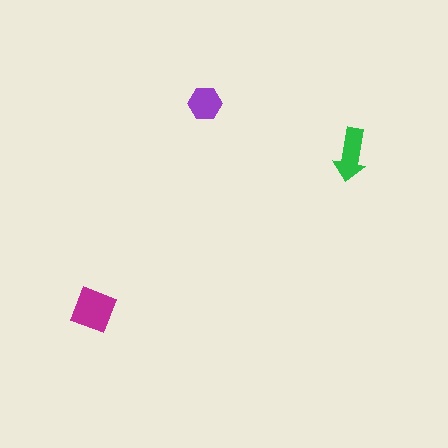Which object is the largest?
The magenta diamond.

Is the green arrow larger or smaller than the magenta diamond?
Smaller.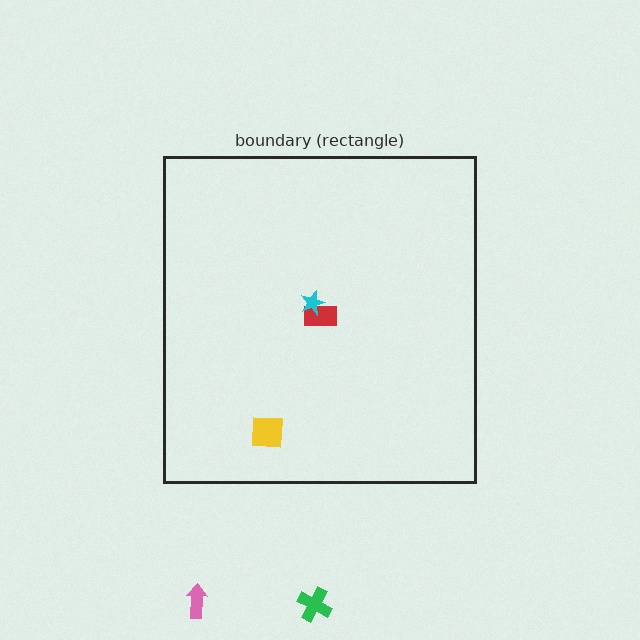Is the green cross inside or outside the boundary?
Outside.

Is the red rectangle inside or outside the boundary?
Inside.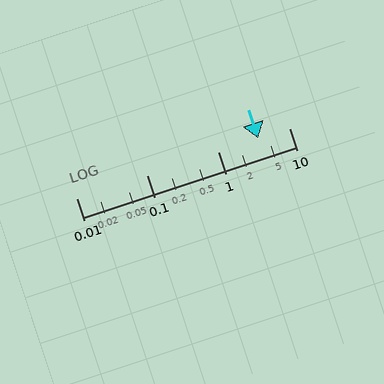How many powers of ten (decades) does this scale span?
The scale spans 3 decades, from 0.01 to 10.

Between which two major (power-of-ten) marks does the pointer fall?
The pointer is between 1 and 10.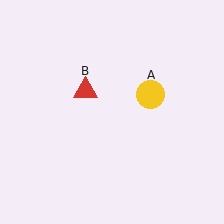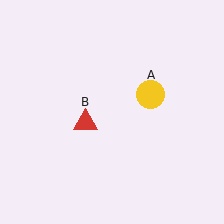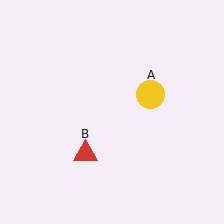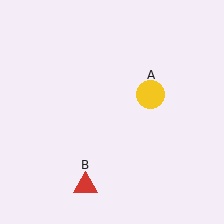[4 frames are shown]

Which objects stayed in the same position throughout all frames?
Yellow circle (object A) remained stationary.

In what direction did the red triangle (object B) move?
The red triangle (object B) moved down.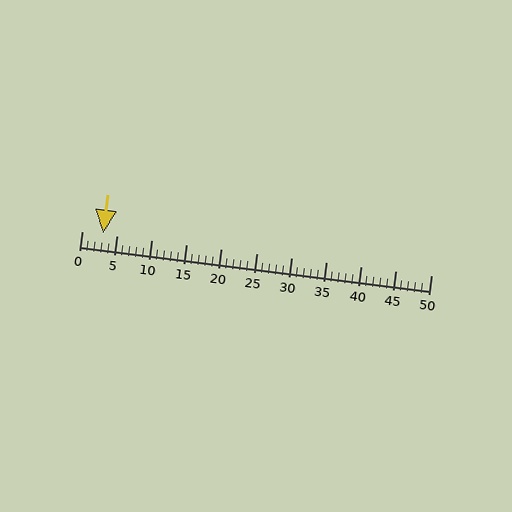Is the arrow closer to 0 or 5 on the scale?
The arrow is closer to 5.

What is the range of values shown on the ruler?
The ruler shows values from 0 to 50.